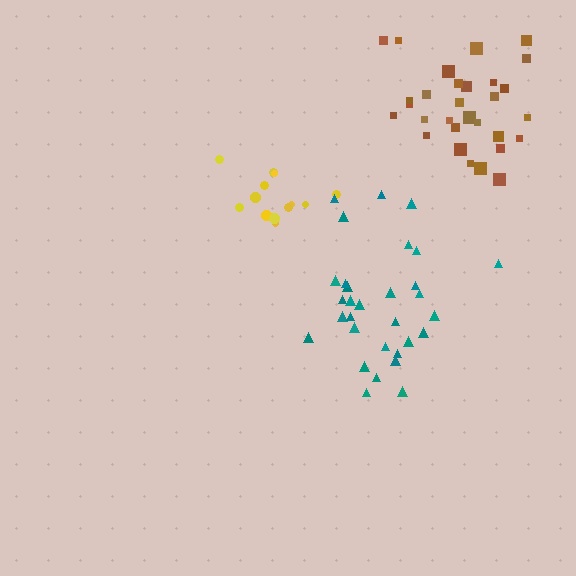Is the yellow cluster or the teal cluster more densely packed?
Yellow.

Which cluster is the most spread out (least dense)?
Teal.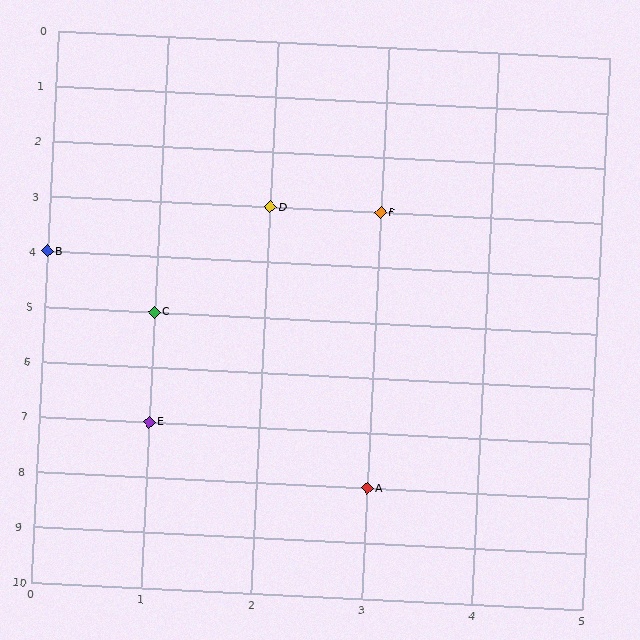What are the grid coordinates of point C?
Point C is at grid coordinates (1, 5).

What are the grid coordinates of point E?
Point E is at grid coordinates (1, 7).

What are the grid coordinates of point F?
Point F is at grid coordinates (3, 3).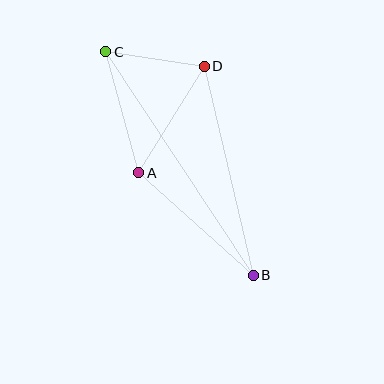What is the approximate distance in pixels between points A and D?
The distance between A and D is approximately 125 pixels.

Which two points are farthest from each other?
Points B and C are farthest from each other.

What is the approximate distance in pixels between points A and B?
The distance between A and B is approximately 154 pixels.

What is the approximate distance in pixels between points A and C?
The distance between A and C is approximately 125 pixels.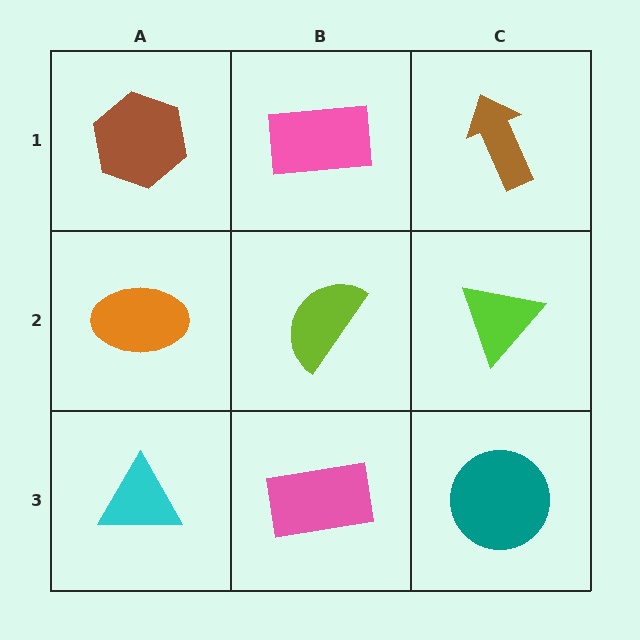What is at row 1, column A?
A brown hexagon.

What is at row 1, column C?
A brown arrow.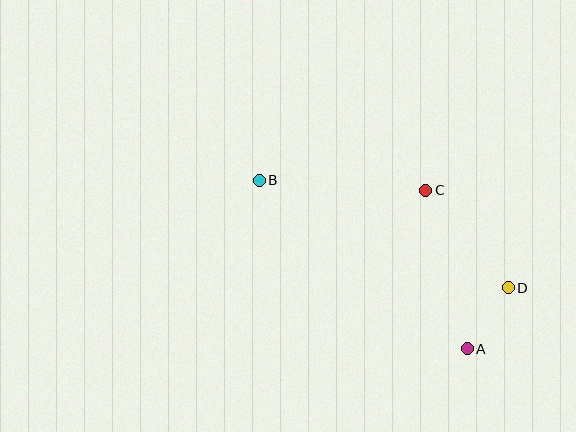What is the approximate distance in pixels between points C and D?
The distance between C and D is approximately 128 pixels.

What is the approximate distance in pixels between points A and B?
The distance between A and B is approximately 268 pixels.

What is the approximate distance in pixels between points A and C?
The distance between A and C is approximately 164 pixels.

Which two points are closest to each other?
Points A and D are closest to each other.